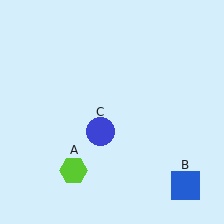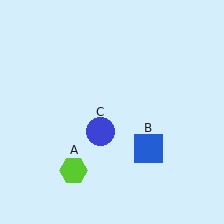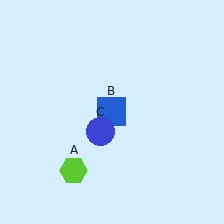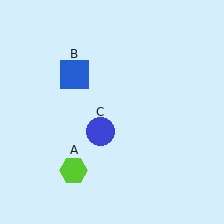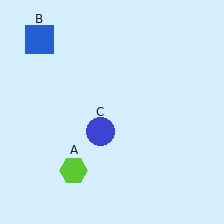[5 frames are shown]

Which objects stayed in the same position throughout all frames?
Lime hexagon (object A) and blue circle (object C) remained stationary.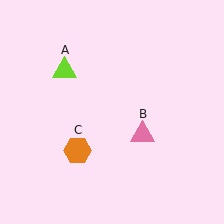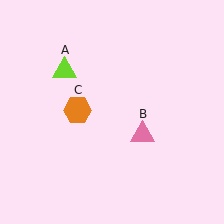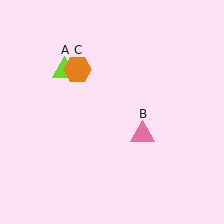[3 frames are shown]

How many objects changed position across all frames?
1 object changed position: orange hexagon (object C).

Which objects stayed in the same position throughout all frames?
Lime triangle (object A) and pink triangle (object B) remained stationary.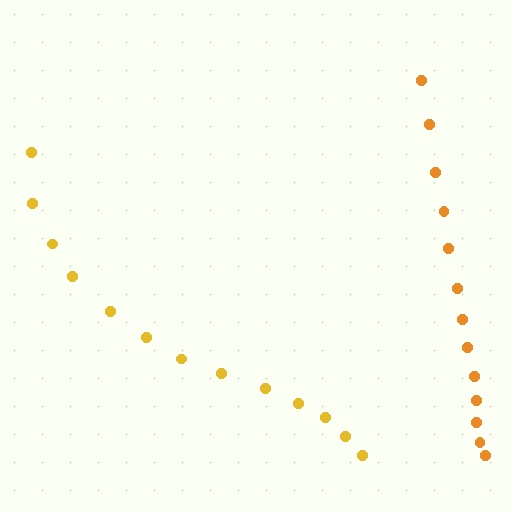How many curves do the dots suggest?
There are 2 distinct paths.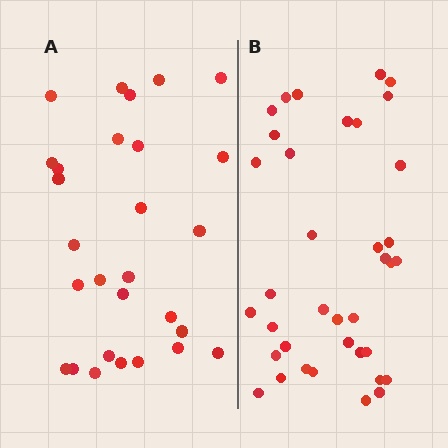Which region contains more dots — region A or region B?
Region B (the right region) has more dots.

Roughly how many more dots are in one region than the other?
Region B has roughly 8 or so more dots than region A.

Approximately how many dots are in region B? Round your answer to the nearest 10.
About 40 dots. (The exact count is 37, which rounds to 40.)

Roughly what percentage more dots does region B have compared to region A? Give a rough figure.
About 30% more.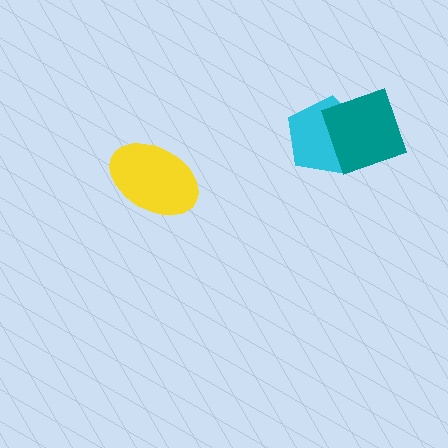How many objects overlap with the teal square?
1 object overlaps with the teal square.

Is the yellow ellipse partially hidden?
No, no other shape covers it.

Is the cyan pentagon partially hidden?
Yes, it is partially covered by another shape.